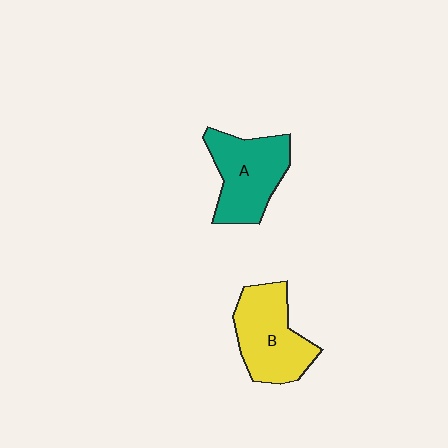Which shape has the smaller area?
Shape A (teal).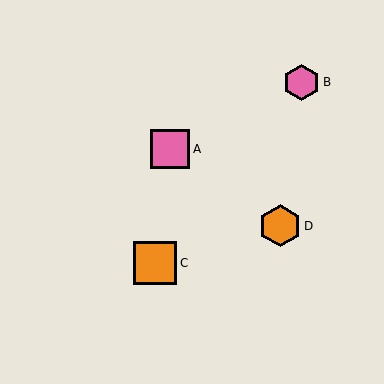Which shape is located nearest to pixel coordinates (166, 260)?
The orange square (labeled C) at (155, 263) is nearest to that location.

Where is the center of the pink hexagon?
The center of the pink hexagon is at (301, 82).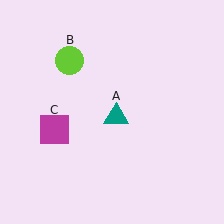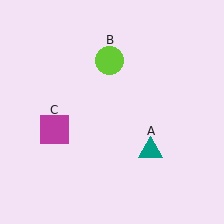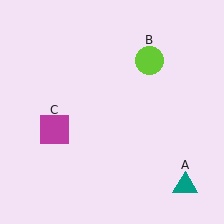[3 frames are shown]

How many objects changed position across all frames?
2 objects changed position: teal triangle (object A), lime circle (object B).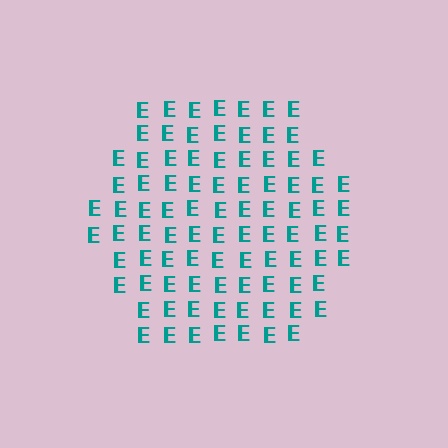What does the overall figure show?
The overall figure shows a hexagon.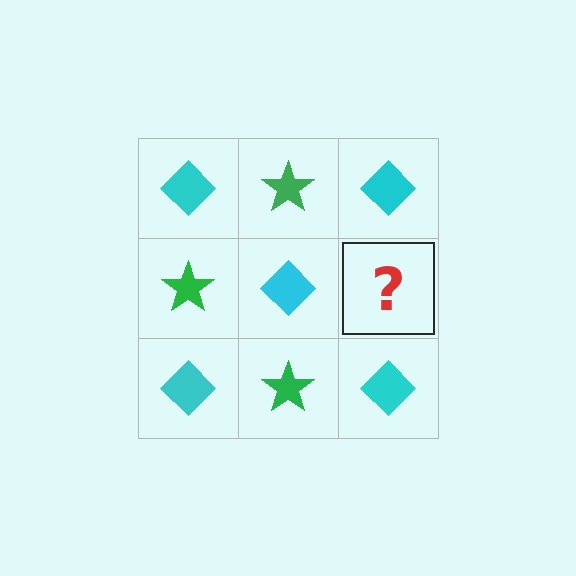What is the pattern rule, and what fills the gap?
The rule is that it alternates cyan diamond and green star in a checkerboard pattern. The gap should be filled with a green star.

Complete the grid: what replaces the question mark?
The question mark should be replaced with a green star.